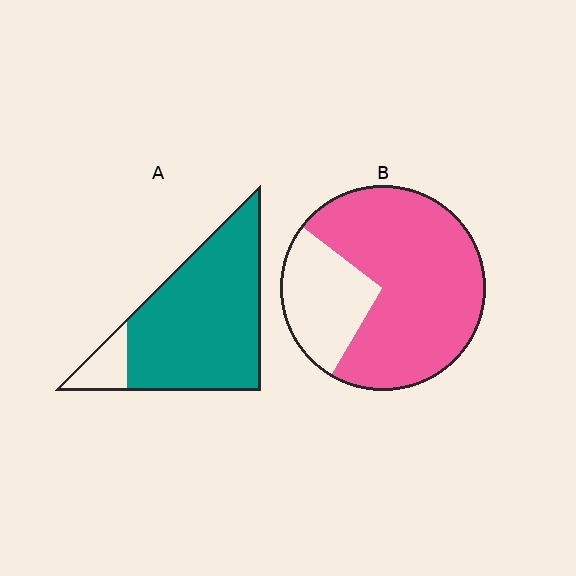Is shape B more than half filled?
Yes.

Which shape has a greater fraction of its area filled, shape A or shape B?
Shape A.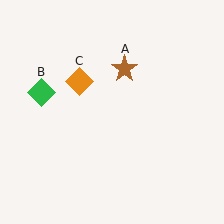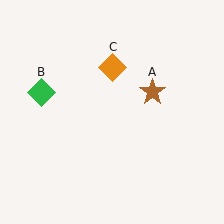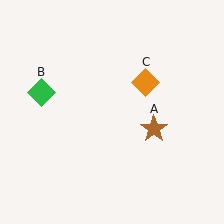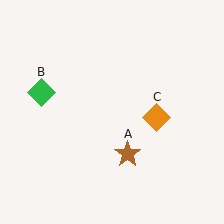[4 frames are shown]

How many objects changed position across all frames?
2 objects changed position: brown star (object A), orange diamond (object C).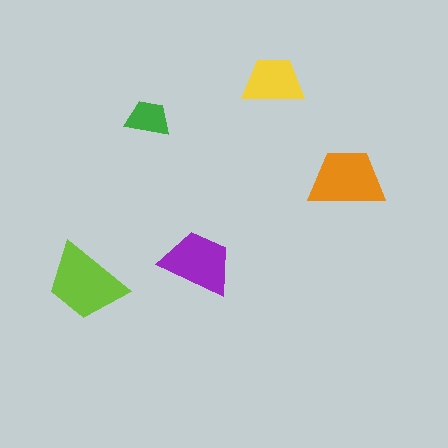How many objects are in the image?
There are 5 objects in the image.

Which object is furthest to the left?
The lime trapezoid is leftmost.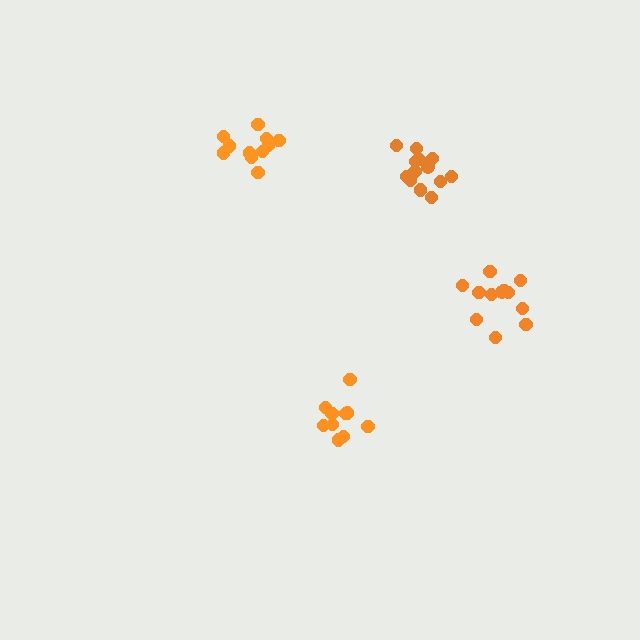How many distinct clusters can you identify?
There are 4 distinct clusters.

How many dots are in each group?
Group 1: 11 dots, Group 2: 12 dots, Group 3: 10 dots, Group 4: 13 dots (46 total).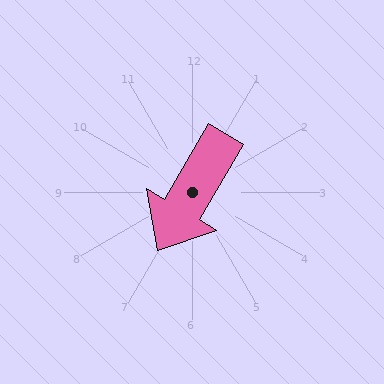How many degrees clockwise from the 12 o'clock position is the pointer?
Approximately 211 degrees.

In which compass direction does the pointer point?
Southwest.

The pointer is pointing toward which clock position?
Roughly 7 o'clock.